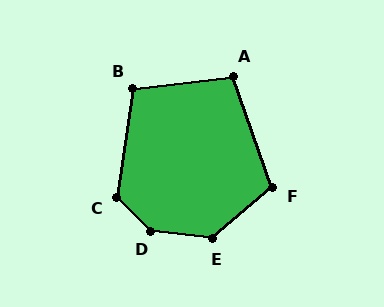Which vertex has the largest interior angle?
D, at approximately 143 degrees.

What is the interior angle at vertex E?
Approximately 133 degrees (obtuse).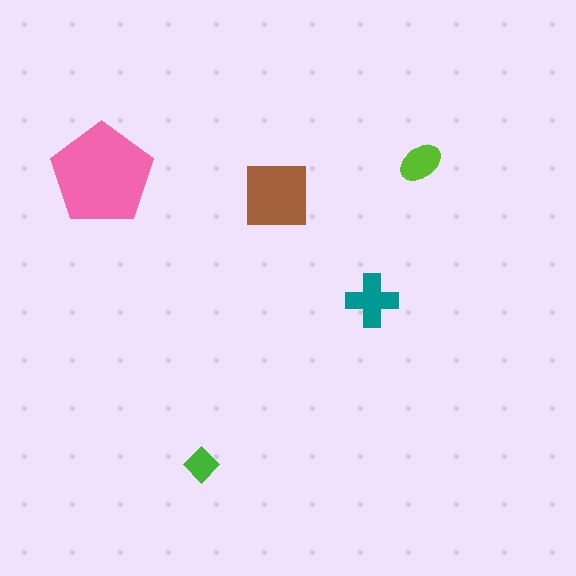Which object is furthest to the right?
The lime ellipse is rightmost.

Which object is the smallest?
The green diamond.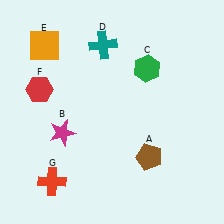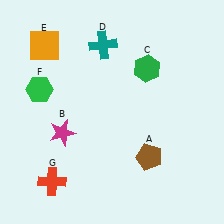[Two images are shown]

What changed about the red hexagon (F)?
In Image 1, F is red. In Image 2, it changed to green.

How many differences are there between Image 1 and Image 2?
There is 1 difference between the two images.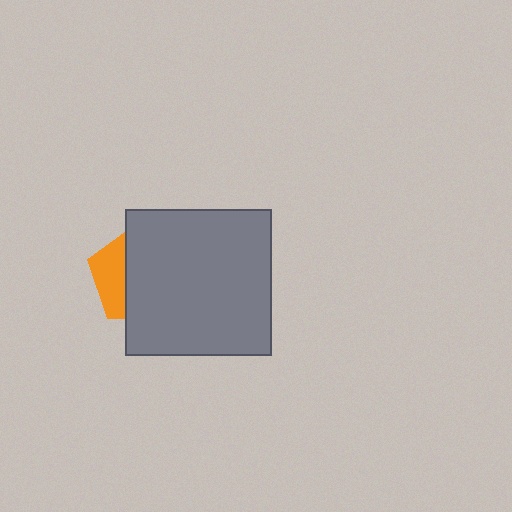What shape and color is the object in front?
The object in front is a gray square.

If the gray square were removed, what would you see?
You would see the complete orange pentagon.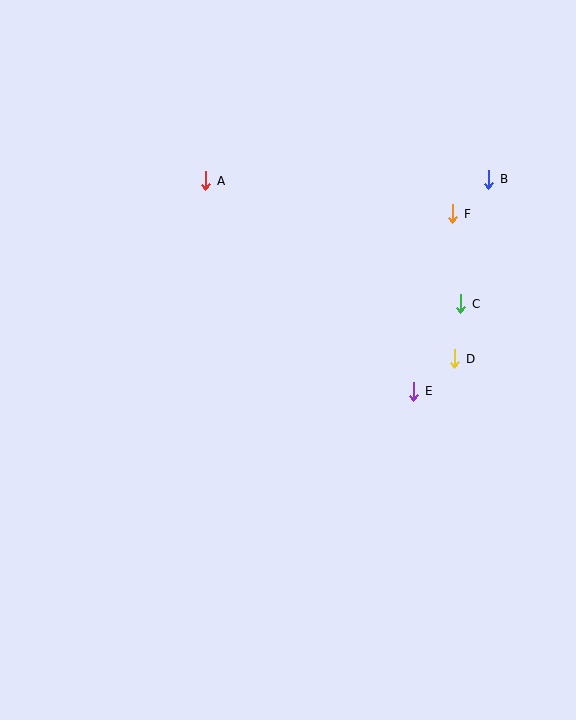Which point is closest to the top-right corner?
Point B is closest to the top-right corner.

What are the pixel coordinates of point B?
Point B is at (488, 179).